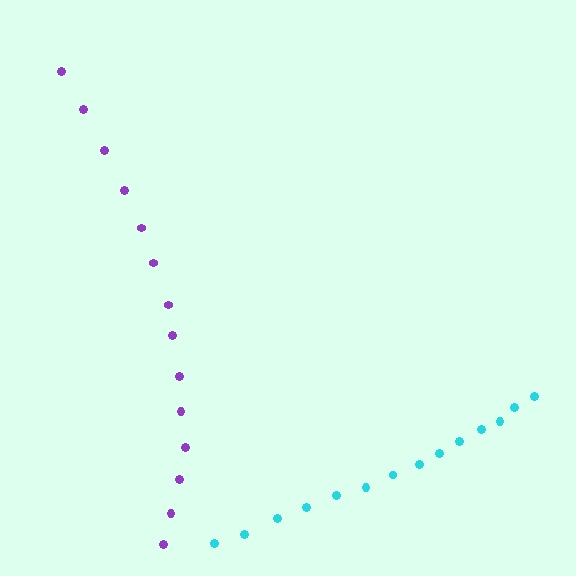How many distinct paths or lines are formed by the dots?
There are 2 distinct paths.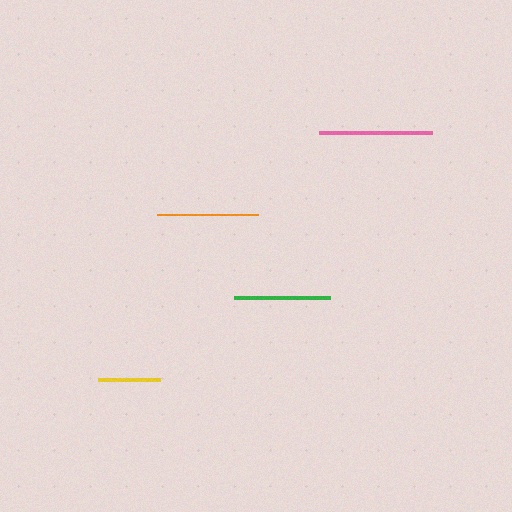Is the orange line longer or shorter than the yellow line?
The orange line is longer than the yellow line.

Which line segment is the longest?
The pink line is the longest at approximately 113 pixels.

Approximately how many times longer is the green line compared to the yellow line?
The green line is approximately 1.5 times the length of the yellow line.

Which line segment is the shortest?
The yellow line is the shortest at approximately 63 pixels.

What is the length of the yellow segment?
The yellow segment is approximately 63 pixels long.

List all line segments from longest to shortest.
From longest to shortest: pink, orange, green, yellow.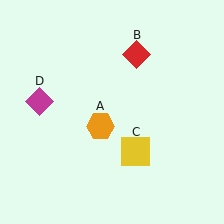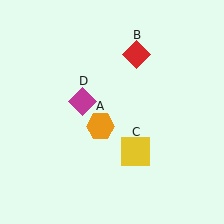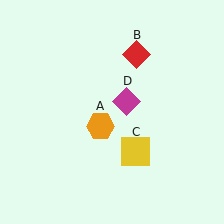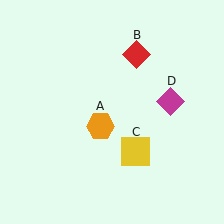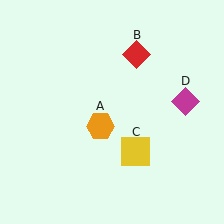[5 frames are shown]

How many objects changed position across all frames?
1 object changed position: magenta diamond (object D).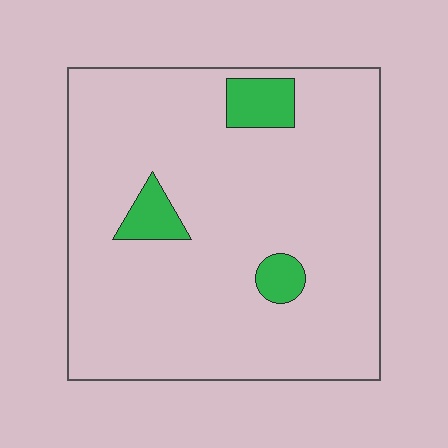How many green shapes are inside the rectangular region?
3.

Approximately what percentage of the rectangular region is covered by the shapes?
Approximately 10%.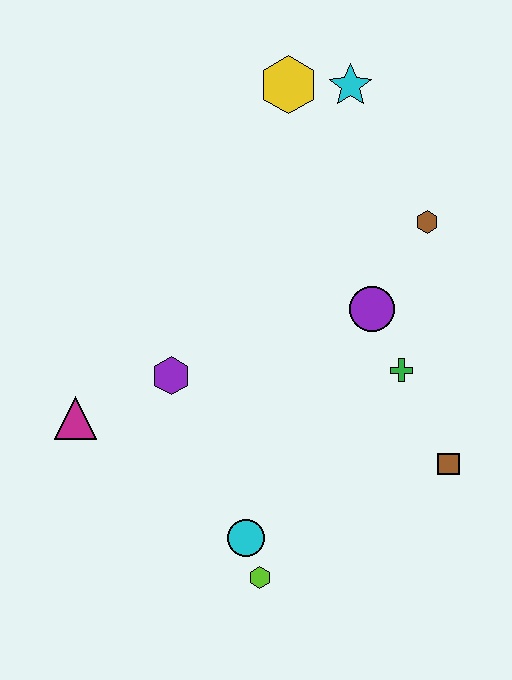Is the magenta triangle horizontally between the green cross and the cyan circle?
No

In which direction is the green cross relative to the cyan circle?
The green cross is above the cyan circle.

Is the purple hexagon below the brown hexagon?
Yes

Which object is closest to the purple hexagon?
The magenta triangle is closest to the purple hexagon.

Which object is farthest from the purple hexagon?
The cyan star is farthest from the purple hexagon.